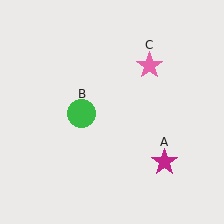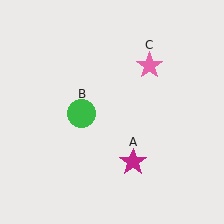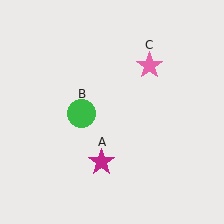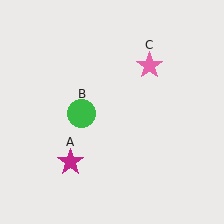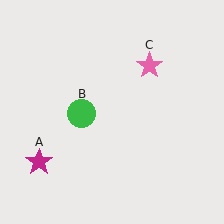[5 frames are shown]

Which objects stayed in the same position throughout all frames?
Green circle (object B) and pink star (object C) remained stationary.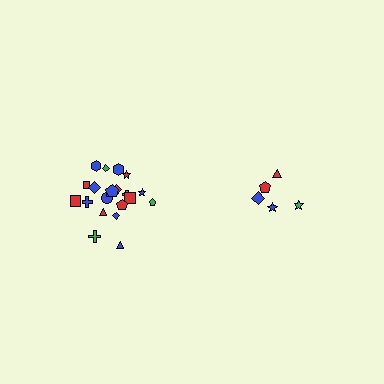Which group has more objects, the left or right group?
The left group.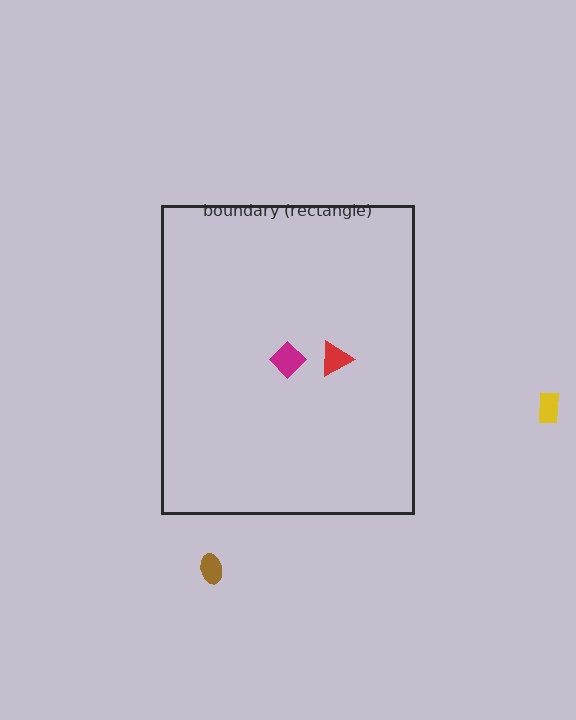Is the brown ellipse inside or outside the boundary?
Outside.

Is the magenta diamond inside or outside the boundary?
Inside.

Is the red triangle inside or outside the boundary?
Inside.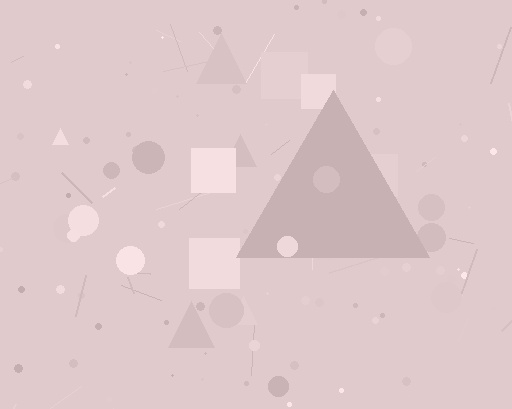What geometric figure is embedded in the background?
A triangle is embedded in the background.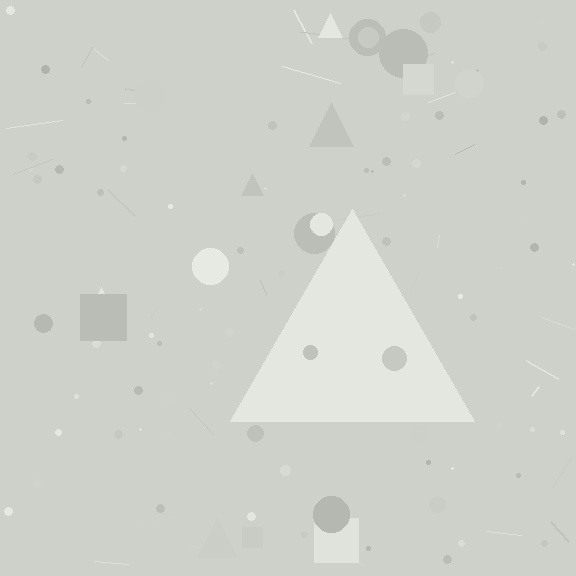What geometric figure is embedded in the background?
A triangle is embedded in the background.